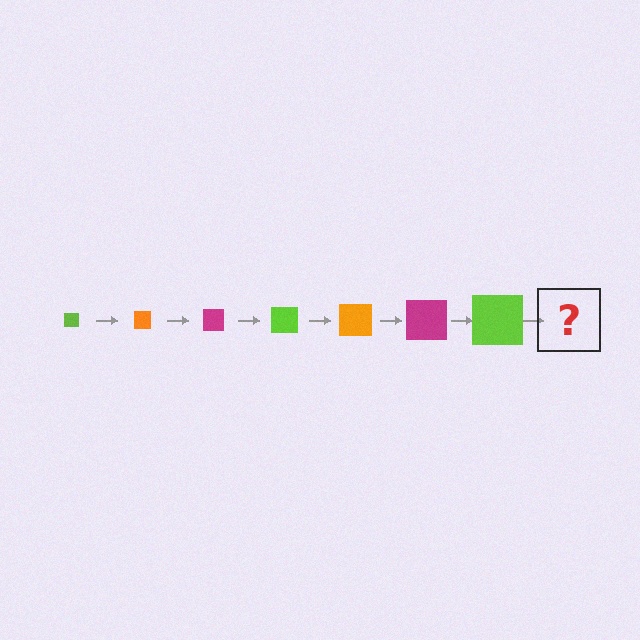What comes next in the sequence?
The next element should be an orange square, larger than the previous one.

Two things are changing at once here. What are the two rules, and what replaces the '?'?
The two rules are that the square grows larger each step and the color cycles through lime, orange, and magenta. The '?' should be an orange square, larger than the previous one.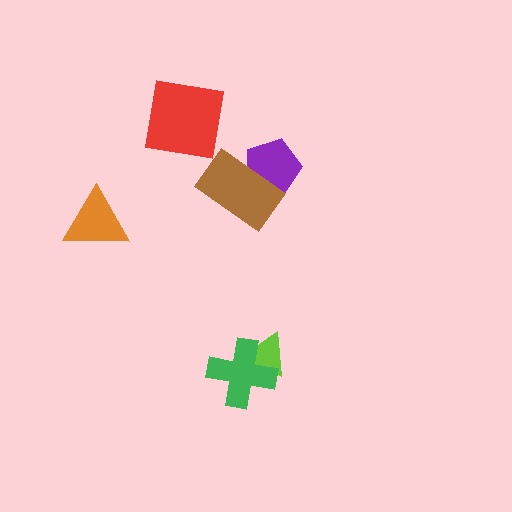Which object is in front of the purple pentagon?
The brown rectangle is in front of the purple pentagon.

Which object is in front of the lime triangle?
The green cross is in front of the lime triangle.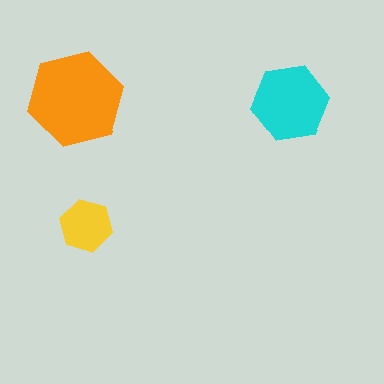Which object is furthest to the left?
The orange hexagon is leftmost.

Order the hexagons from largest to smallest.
the orange one, the cyan one, the yellow one.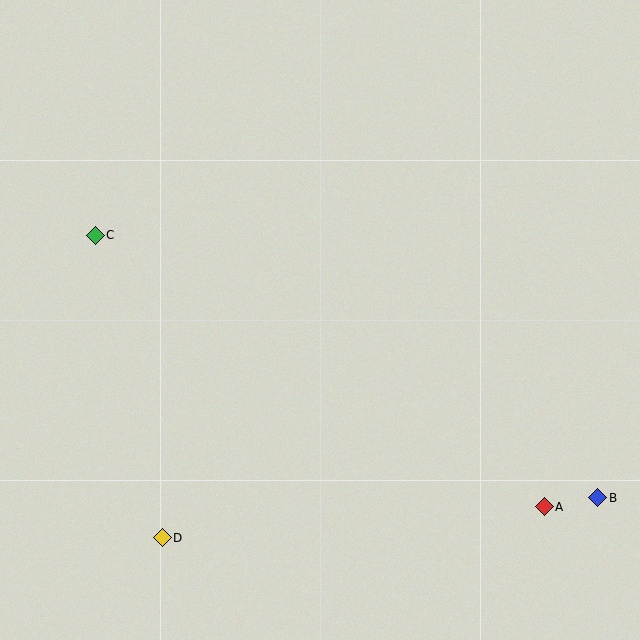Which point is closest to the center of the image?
Point C at (95, 235) is closest to the center.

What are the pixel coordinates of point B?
Point B is at (598, 498).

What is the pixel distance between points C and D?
The distance between C and D is 310 pixels.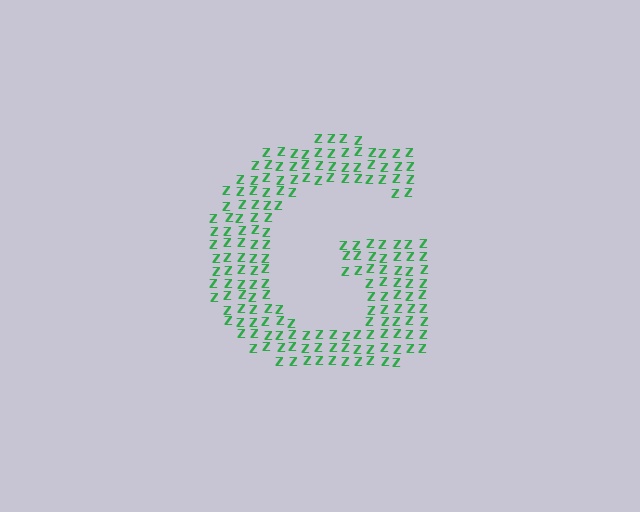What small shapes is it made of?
It is made of small letter Z's.